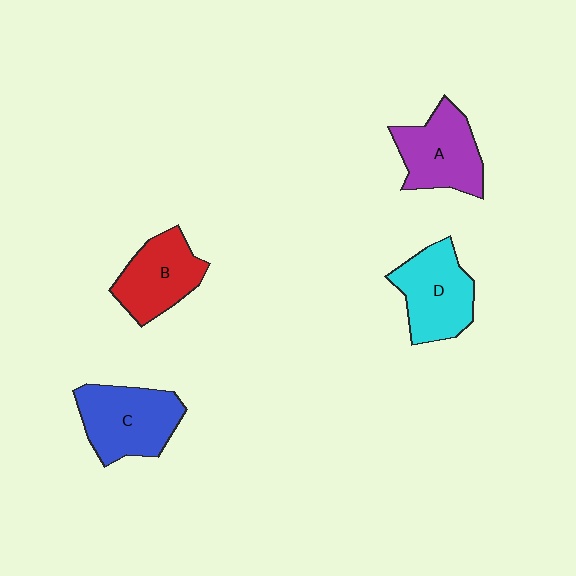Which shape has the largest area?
Shape C (blue).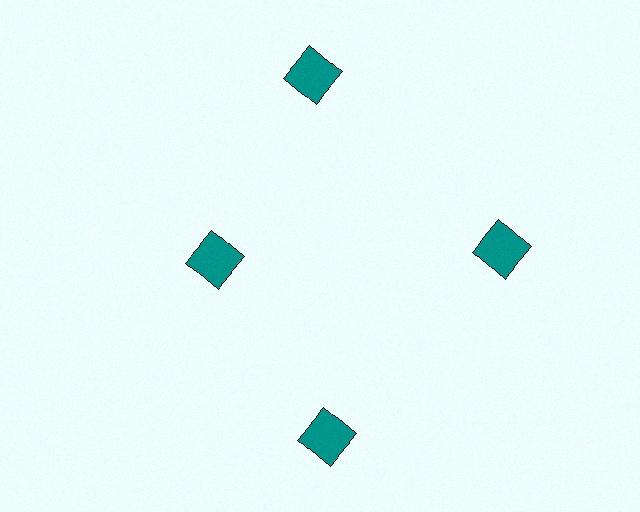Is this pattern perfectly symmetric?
No. The 4 teal squares are arranged in a ring, but one element near the 9 o'clock position is pulled inward toward the center, breaking the 4-fold rotational symmetry.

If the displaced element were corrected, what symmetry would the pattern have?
It would have 4-fold rotational symmetry — the pattern would map onto itself every 90 degrees.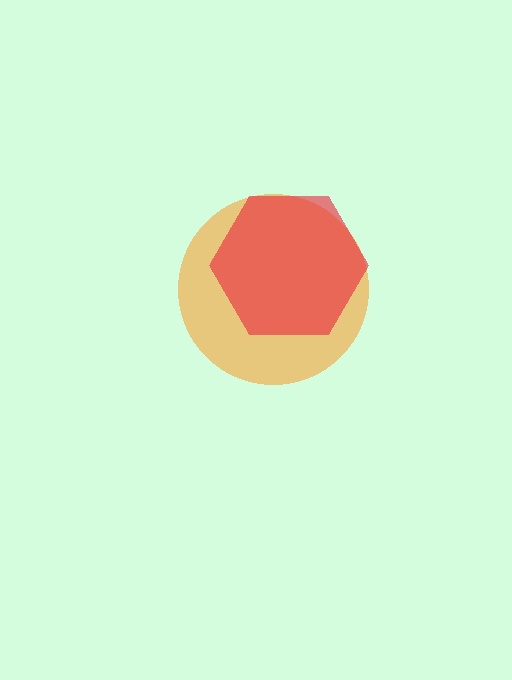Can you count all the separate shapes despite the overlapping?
Yes, there are 2 separate shapes.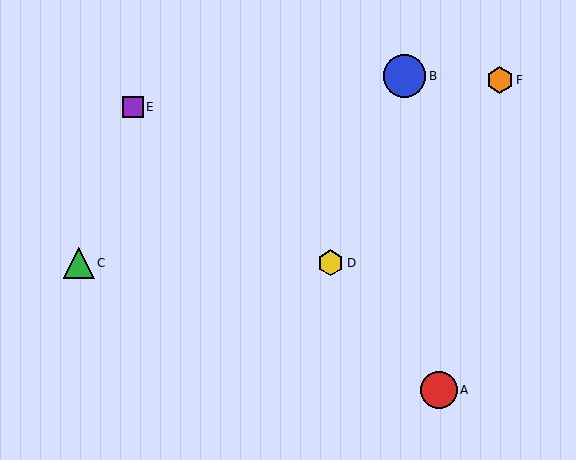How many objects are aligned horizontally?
2 objects (C, D) are aligned horizontally.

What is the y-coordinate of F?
Object F is at y≈80.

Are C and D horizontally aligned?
Yes, both are at y≈263.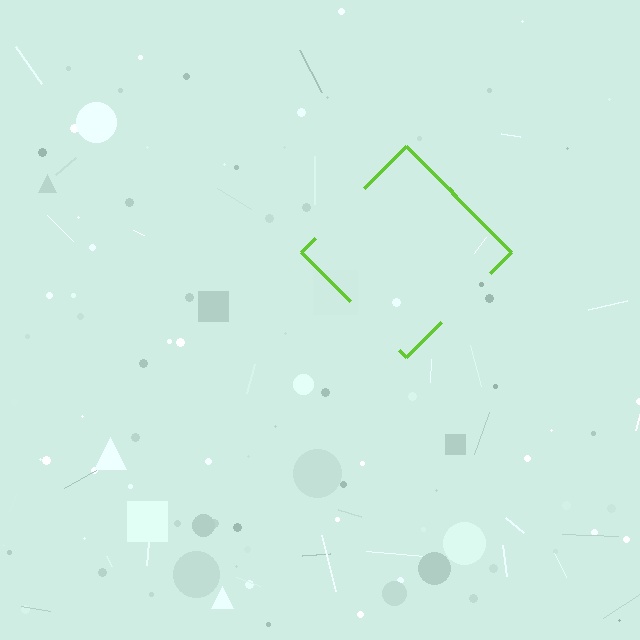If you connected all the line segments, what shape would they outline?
They would outline a diamond.